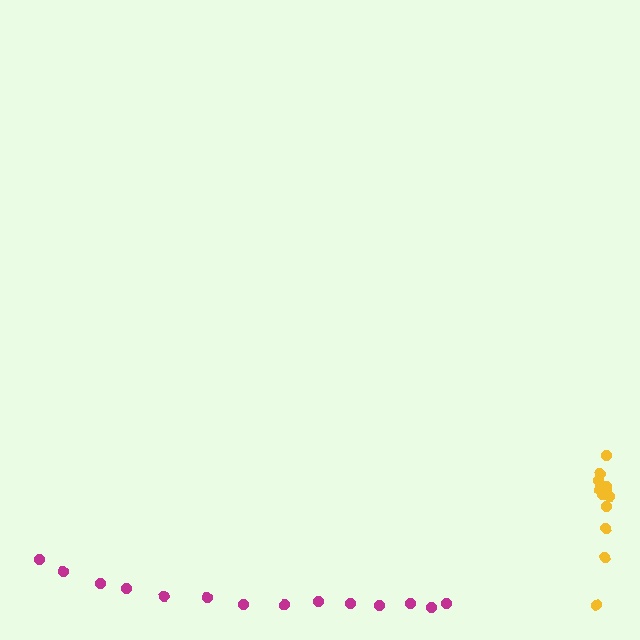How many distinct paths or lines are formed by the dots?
There are 2 distinct paths.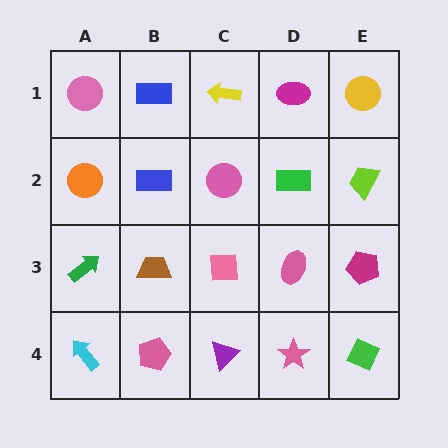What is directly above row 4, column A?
A green arrow.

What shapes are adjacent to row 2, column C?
A yellow arrow (row 1, column C), a pink square (row 3, column C), a blue rectangle (row 2, column B), a green rectangle (row 2, column D).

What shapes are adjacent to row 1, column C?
A pink circle (row 2, column C), a blue rectangle (row 1, column B), a magenta ellipse (row 1, column D).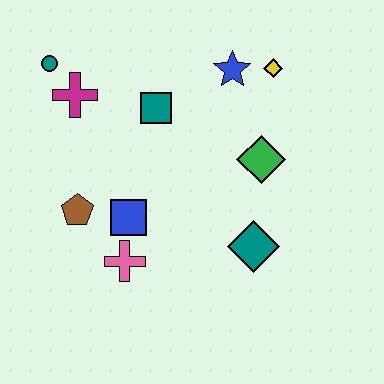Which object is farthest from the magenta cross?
The teal diamond is farthest from the magenta cross.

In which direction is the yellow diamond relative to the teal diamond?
The yellow diamond is above the teal diamond.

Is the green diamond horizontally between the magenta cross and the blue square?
No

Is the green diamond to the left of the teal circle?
No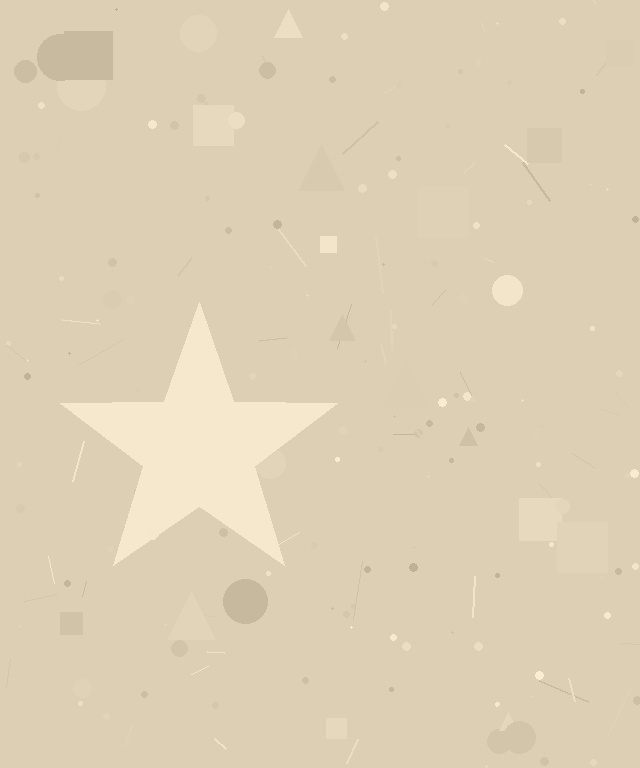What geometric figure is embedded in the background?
A star is embedded in the background.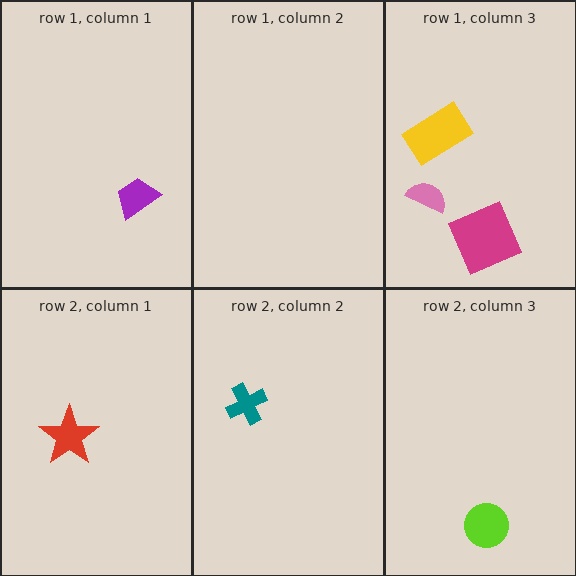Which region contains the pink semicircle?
The row 1, column 3 region.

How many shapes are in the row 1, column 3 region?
3.